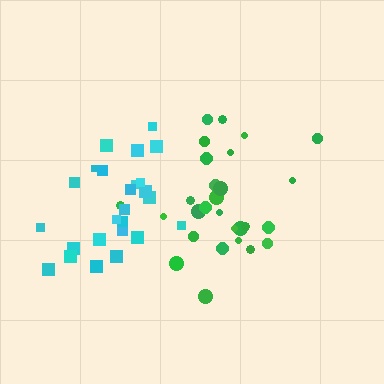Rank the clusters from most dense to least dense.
green, cyan.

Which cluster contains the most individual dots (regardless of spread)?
Green (28).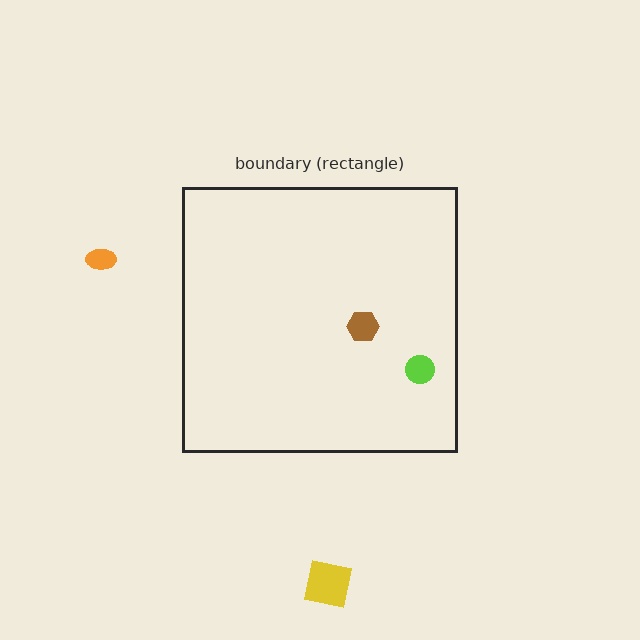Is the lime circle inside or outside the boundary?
Inside.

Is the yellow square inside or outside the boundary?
Outside.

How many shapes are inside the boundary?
2 inside, 2 outside.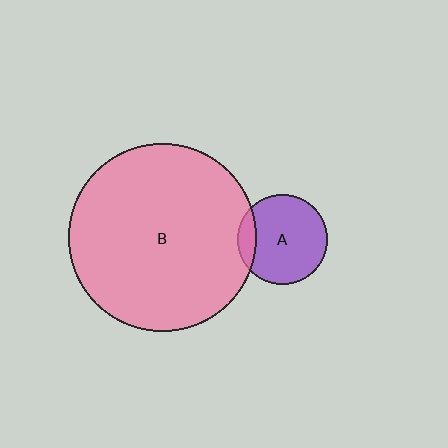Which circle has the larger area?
Circle B (pink).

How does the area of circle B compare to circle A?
Approximately 4.4 times.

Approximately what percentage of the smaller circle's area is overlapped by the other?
Approximately 15%.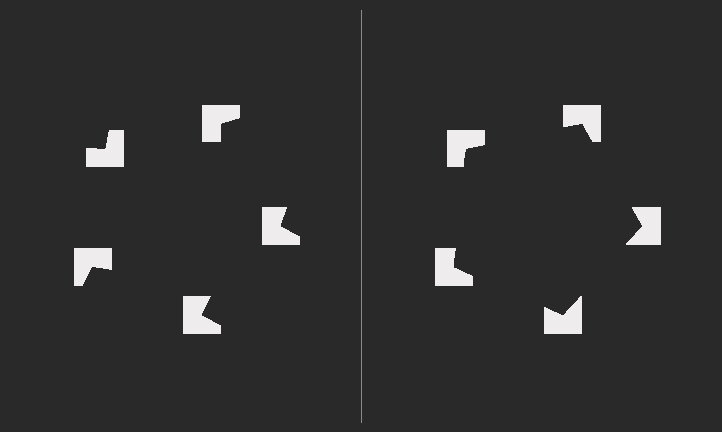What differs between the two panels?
The notched squares are positioned identically on both sides; only the wedge orientations differ. On the right they align to a pentagon; on the left they are misaligned.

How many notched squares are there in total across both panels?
10 — 5 on each side.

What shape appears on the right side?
An illusory pentagon.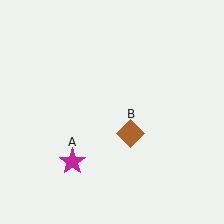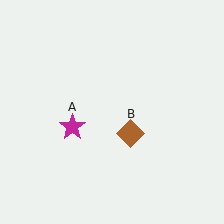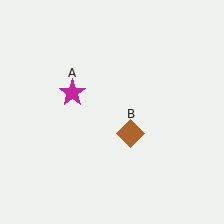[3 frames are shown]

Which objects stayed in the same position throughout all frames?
Brown diamond (object B) remained stationary.